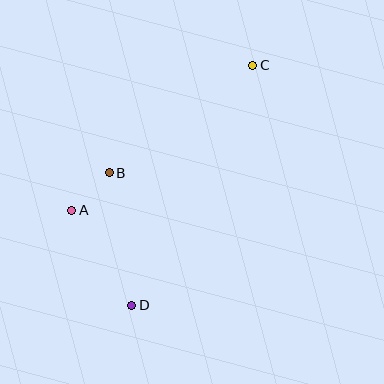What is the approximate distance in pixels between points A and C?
The distance between A and C is approximately 232 pixels.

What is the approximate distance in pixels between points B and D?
The distance between B and D is approximately 134 pixels.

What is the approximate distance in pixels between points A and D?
The distance between A and D is approximately 112 pixels.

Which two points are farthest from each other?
Points C and D are farthest from each other.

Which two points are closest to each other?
Points A and B are closest to each other.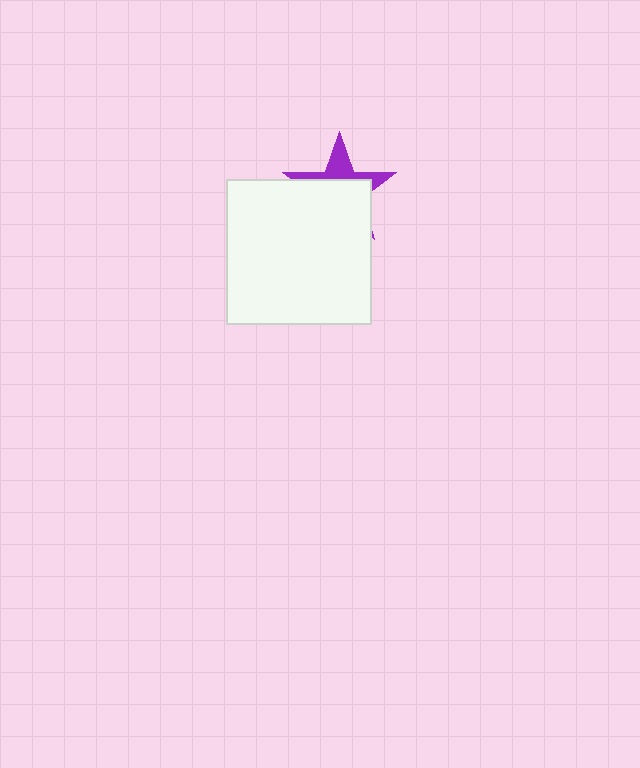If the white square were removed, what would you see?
You would see the complete purple star.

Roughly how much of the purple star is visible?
A small part of it is visible (roughly 36%).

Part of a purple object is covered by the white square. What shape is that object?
It is a star.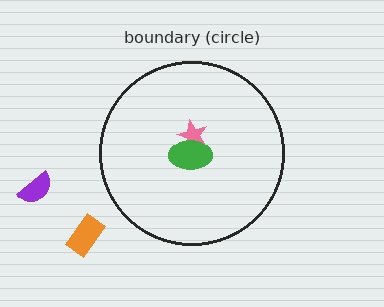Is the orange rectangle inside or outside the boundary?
Outside.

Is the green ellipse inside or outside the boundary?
Inside.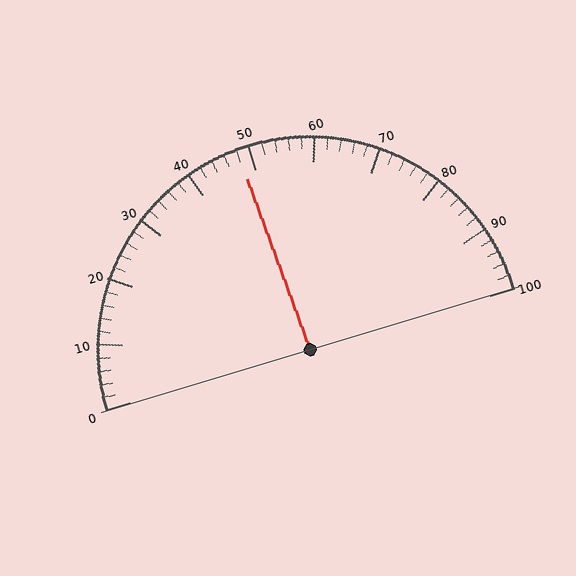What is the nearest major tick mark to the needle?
The nearest major tick mark is 50.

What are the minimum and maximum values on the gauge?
The gauge ranges from 0 to 100.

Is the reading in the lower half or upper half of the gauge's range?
The reading is in the lower half of the range (0 to 100).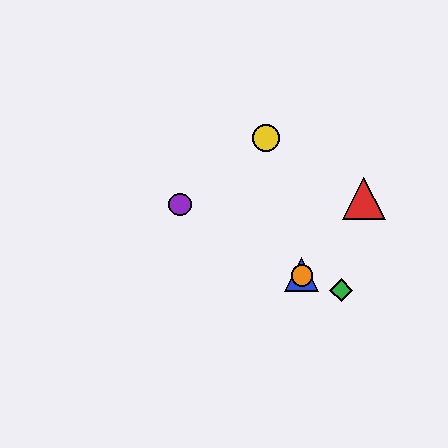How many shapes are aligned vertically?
2 shapes (the blue triangle, the orange circle) are aligned vertically.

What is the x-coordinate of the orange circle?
The orange circle is at x≈302.